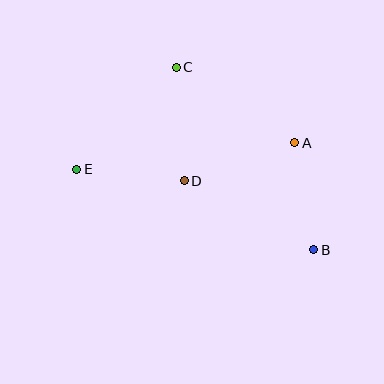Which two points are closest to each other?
Points D and E are closest to each other.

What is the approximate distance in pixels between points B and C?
The distance between B and C is approximately 229 pixels.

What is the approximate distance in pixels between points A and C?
The distance between A and C is approximately 141 pixels.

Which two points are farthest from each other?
Points B and E are farthest from each other.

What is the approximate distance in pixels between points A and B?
The distance between A and B is approximately 109 pixels.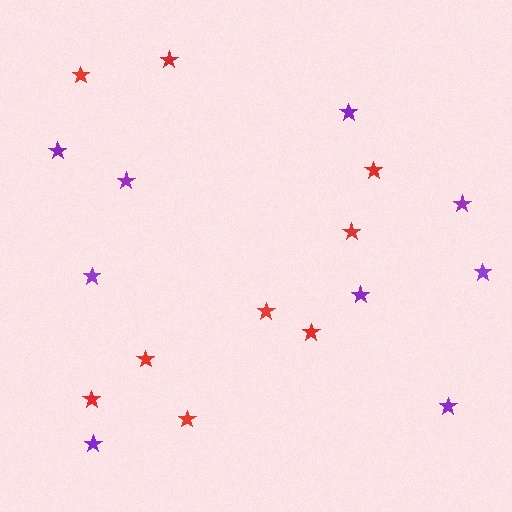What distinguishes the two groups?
There are 2 groups: one group of red stars (9) and one group of purple stars (9).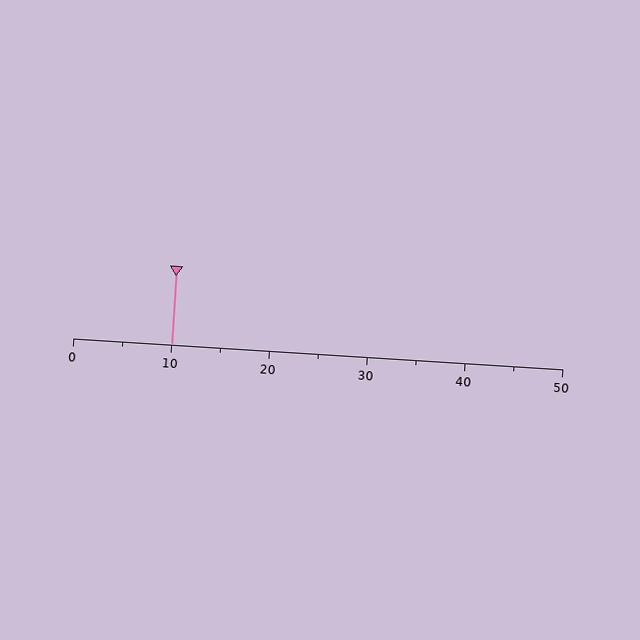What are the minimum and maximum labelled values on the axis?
The axis runs from 0 to 50.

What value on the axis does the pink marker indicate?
The marker indicates approximately 10.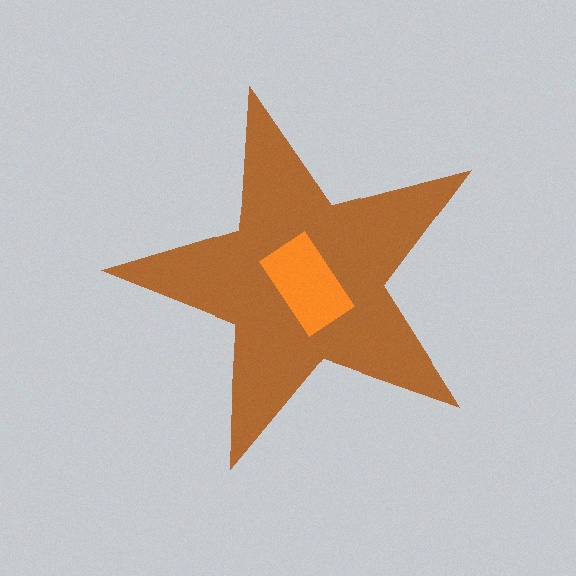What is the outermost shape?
The brown star.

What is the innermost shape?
The orange rectangle.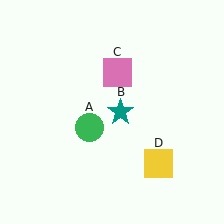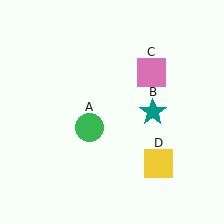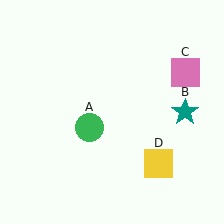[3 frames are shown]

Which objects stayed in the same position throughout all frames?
Green circle (object A) and yellow square (object D) remained stationary.